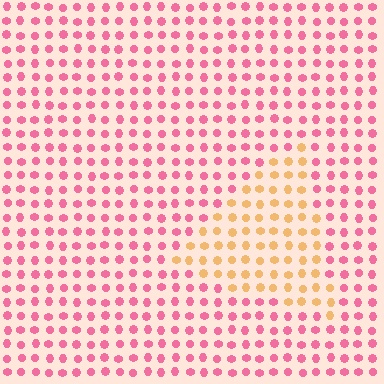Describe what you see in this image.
The image is filled with small pink elements in a uniform arrangement. A triangle-shaped region is visible where the elements are tinted to a slightly different hue, forming a subtle color boundary.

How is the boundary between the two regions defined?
The boundary is defined purely by a slight shift in hue (about 57 degrees). Spacing, size, and orientation are identical on both sides.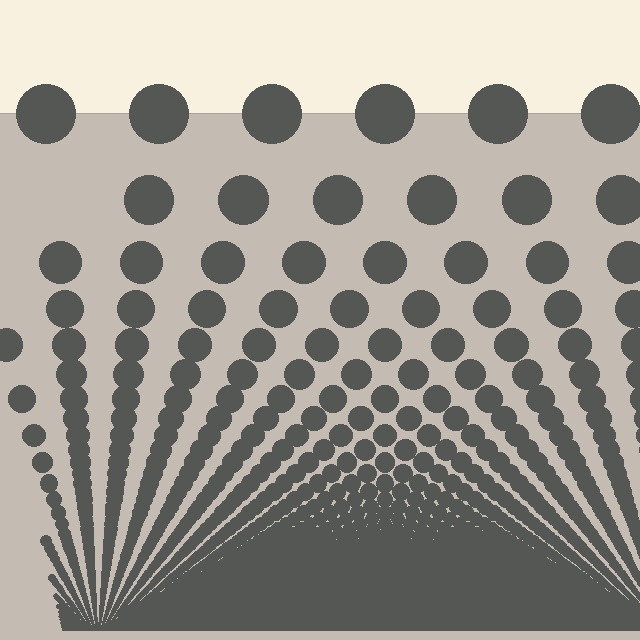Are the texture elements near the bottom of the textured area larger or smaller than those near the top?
Smaller. The gradient is inverted — elements near the bottom are smaller and denser.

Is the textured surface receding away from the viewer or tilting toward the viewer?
The surface appears to tilt toward the viewer. Texture elements get larger and sparser toward the top.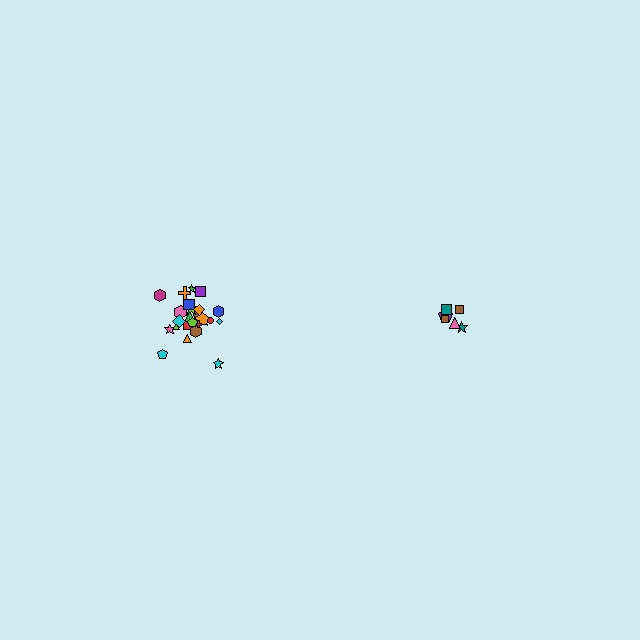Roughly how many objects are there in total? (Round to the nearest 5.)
Roughly 30 objects in total.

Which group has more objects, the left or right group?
The left group.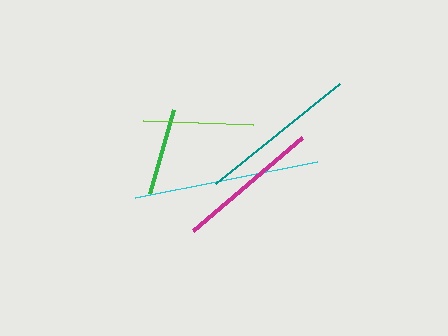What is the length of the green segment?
The green segment is approximately 87 pixels long.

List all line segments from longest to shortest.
From longest to shortest: cyan, teal, magenta, lime, green.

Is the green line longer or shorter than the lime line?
The lime line is longer than the green line.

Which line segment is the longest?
The cyan line is the longest at approximately 185 pixels.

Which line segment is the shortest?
The green line is the shortest at approximately 87 pixels.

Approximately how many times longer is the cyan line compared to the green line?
The cyan line is approximately 2.1 times the length of the green line.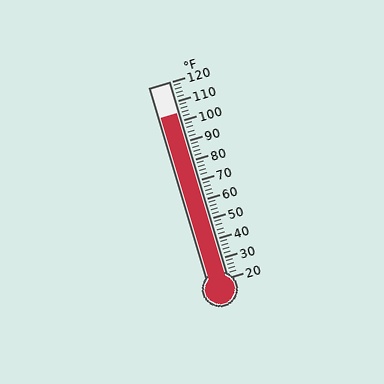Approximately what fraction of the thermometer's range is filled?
The thermometer is filled to approximately 85% of its range.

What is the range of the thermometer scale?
The thermometer scale ranges from 20°F to 120°F.